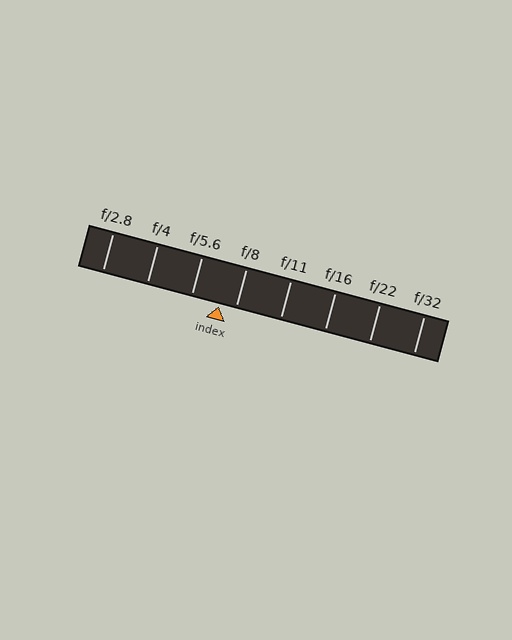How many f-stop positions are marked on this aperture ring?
There are 8 f-stop positions marked.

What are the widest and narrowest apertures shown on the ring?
The widest aperture shown is f/2.8 and the narrowest is f/32.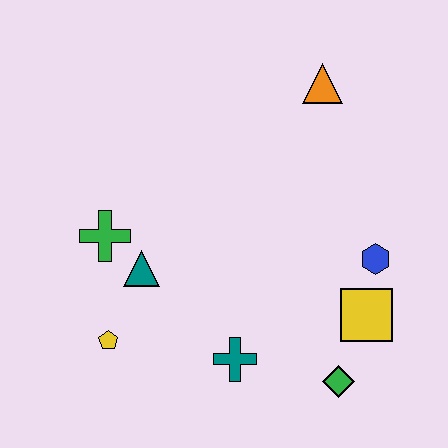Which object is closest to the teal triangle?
The green cross is closest to the teal triangle.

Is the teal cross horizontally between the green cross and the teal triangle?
No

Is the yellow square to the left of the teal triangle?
No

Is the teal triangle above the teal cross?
Yes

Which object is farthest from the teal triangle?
The orange triangle is farthest from the teal triangle.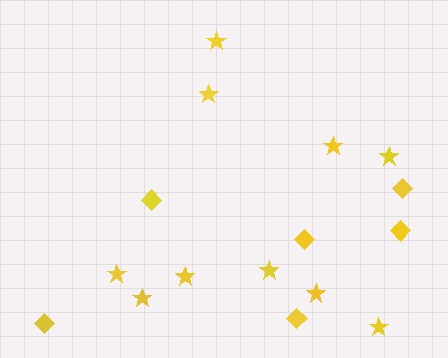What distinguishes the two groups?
There are 2 groups: one group of diamonds (6) and one group of stars (10).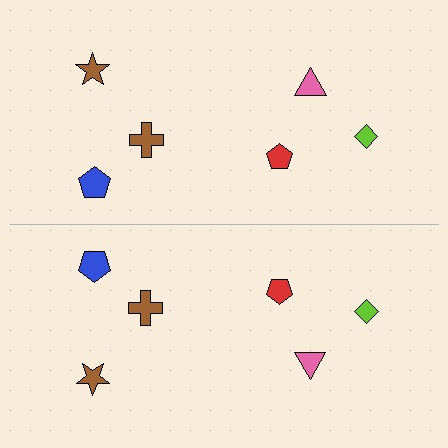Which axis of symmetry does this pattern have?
The pattern has a horizontal axis of symmetry running through the center of the image.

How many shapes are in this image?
There are 12 shapes in this image.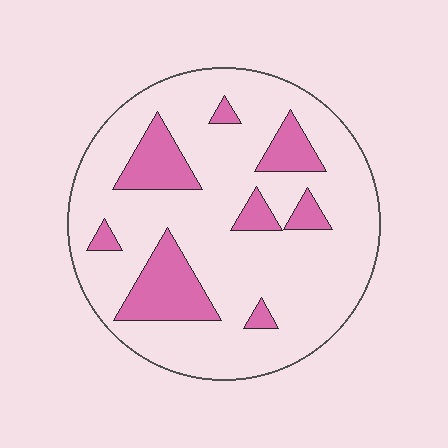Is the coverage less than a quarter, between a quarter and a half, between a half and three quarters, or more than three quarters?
Less than a quarter.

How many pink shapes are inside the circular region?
8.